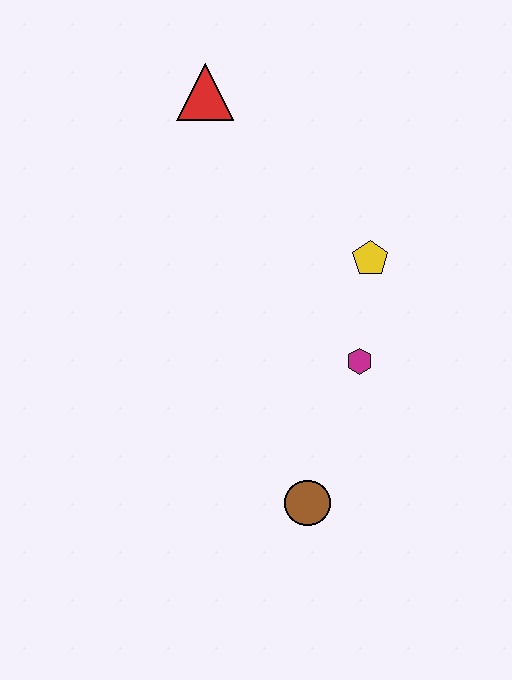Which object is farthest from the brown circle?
The red triangle is farthest from the brown circle.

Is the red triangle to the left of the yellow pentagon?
Yes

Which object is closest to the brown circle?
The magenta hexagon is closest to the brown circle.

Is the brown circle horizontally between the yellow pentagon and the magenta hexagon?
No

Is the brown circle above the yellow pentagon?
No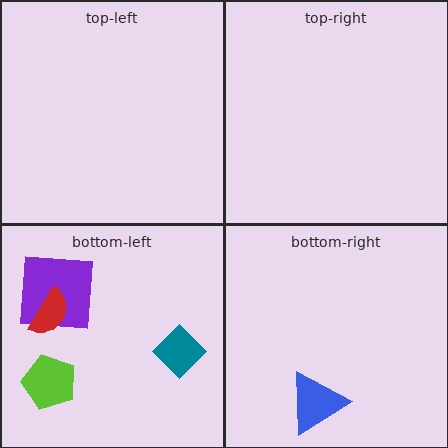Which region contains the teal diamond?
The bottom-left region.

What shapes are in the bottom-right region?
The blue triangle.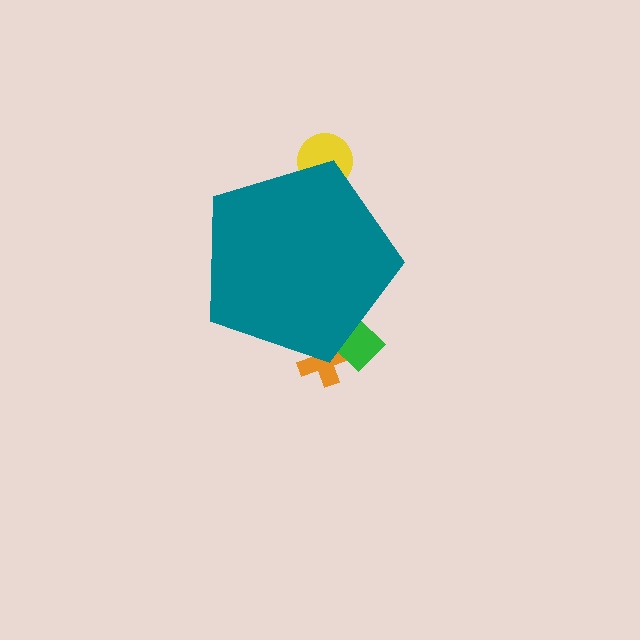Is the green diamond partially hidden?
Yes, the green diamond is partially hidden behind the teal pentagon.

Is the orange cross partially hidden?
Yes, the orange cross is partially hidden behind the teal pentagon.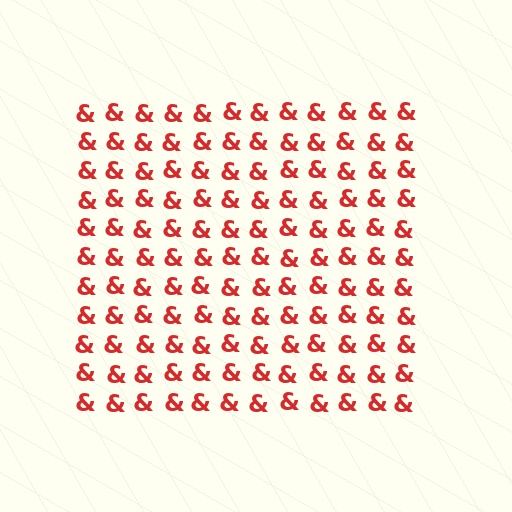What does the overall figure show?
The overall figure shows a square.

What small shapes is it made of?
It is made of small ampersands.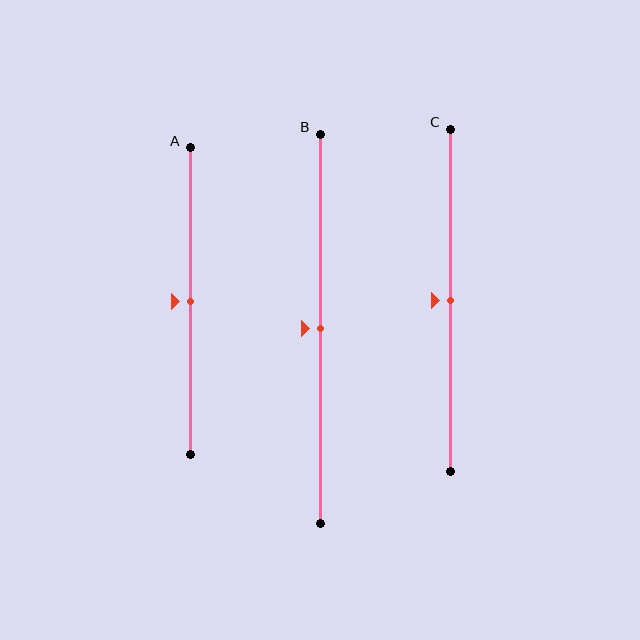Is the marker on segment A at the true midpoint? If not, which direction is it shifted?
Yes, the marker on segment A is at the true midpoint.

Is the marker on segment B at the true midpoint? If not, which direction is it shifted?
Yes, the marker on segment B is at the true midpoint.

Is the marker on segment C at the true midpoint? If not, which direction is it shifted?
Yes, the marker on segment C is at the true midpoint.